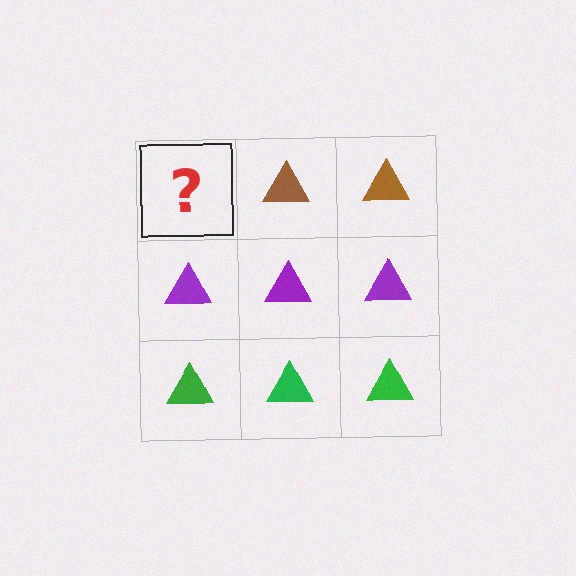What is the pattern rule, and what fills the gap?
The rule is that each row has a consistent color. The gap should be filled with a brown triangle.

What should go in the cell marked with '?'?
The missing cell should contain a brown triangle.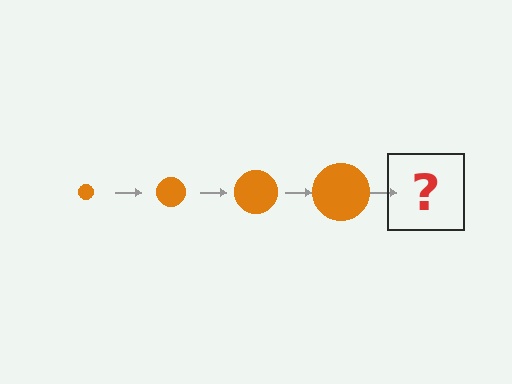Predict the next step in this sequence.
The next step is an orange circle, larger than the previous one.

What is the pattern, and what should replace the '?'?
The pattern is that the circle gets progressively larger each step. The '?' should be an orange circle, larger than the previous one.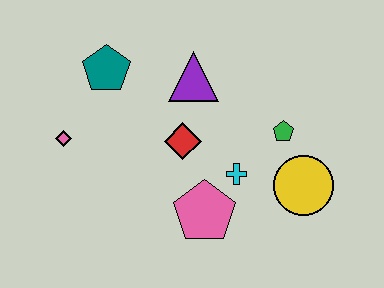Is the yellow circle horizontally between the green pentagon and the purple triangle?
No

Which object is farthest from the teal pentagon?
The yellow circle is farthest from the teal pentagon.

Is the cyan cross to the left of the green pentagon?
Yes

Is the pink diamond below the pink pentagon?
No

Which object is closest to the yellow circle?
The green pentagon is closest to the yellow circle.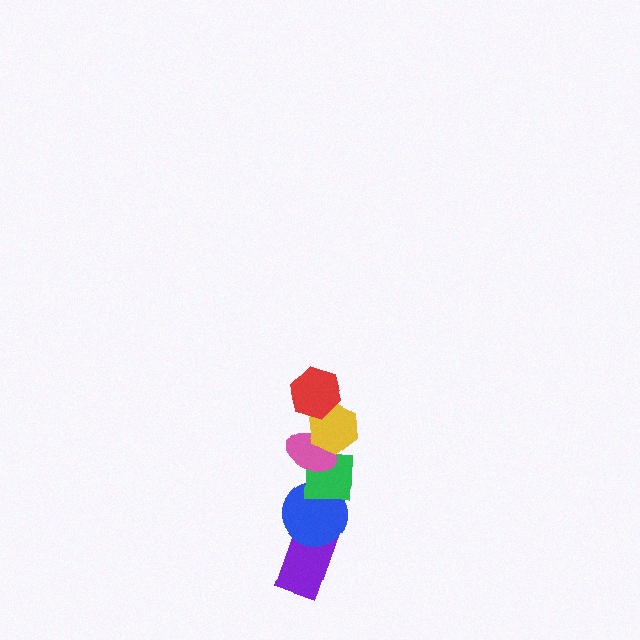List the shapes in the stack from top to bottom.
From top to bottom: the red hexagon, the yellow hexagon, the pink ellipse, the green square, the blue circle, the purple rectangle.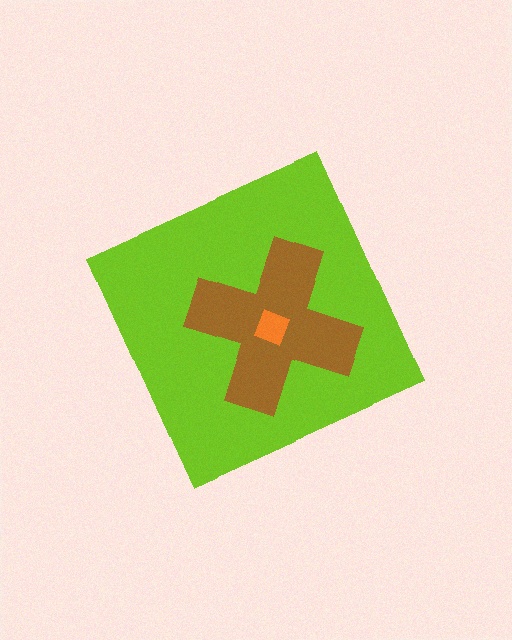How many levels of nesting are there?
3.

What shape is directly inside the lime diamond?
The brown cross.